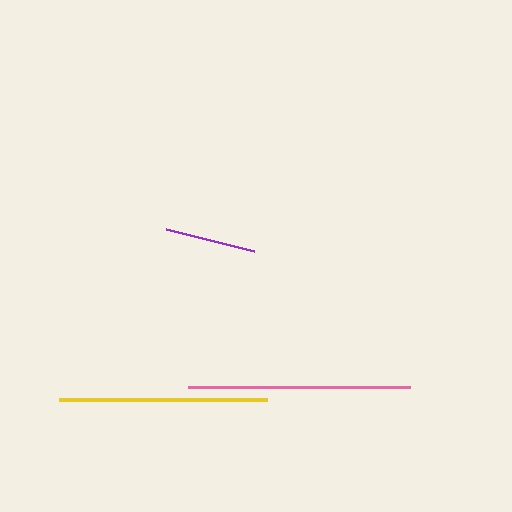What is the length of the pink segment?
The pink segment is approximately 222 pixels long.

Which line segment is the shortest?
The purple line is the shortest at approximately 91 pixels.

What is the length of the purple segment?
The purple segment is approximately 91 pixels long.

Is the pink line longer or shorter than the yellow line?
The pink line is longer than the yellow line.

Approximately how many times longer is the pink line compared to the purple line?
The pink line is approximately 2.4 times the length of the purple line.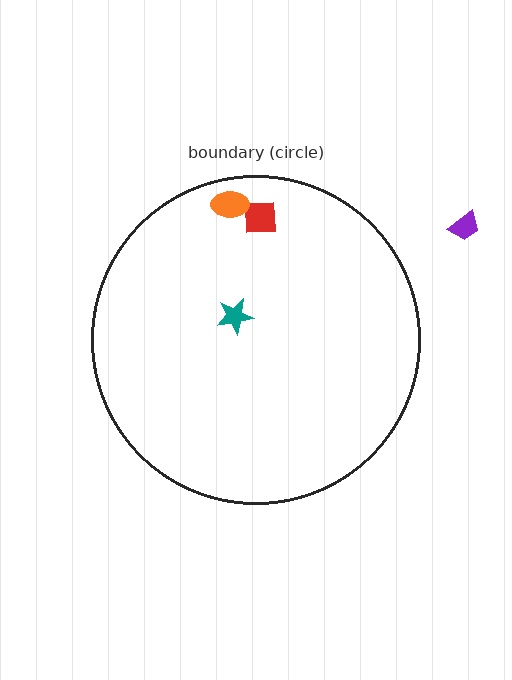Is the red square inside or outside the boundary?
Inside.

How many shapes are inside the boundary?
3 inside, 1 outside.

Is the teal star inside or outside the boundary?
Inside.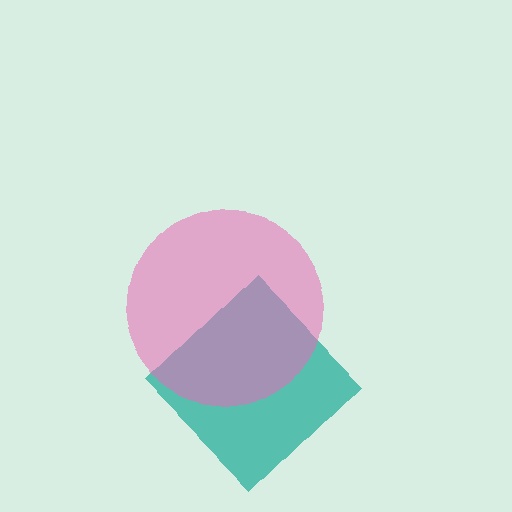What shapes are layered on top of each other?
The layered shapes are: a teal diamond, a pink circle.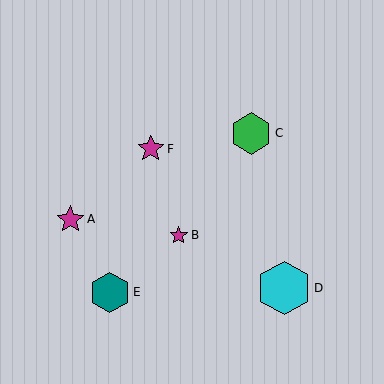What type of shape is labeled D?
Shape D is a cyan hexagon.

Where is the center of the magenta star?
The center of the magenta star is at (151, 149).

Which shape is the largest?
The cyan hexagon (labeled D) is the largest.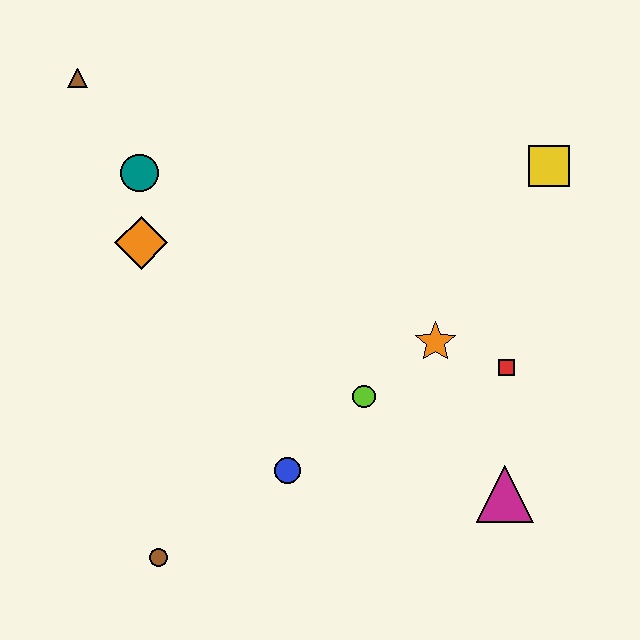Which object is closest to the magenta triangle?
The red square is closest to the magenta triangle.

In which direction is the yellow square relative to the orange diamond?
The yellow square is to the right of the orange diamond.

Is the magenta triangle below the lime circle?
Yes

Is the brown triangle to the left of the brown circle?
Yes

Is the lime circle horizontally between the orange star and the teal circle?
Yes